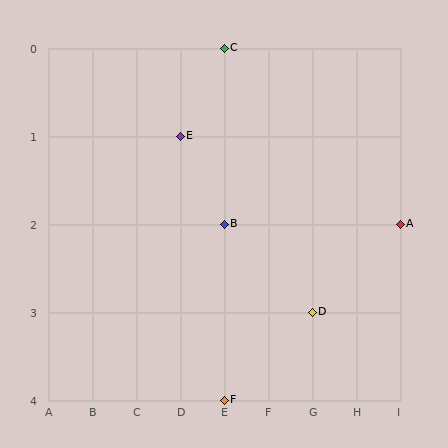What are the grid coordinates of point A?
Point A is at grid coordinates (I, 2).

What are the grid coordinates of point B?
Point B is at grid coordinates (E, 2).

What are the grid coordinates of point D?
Point D is at grid coordinates (G, 3).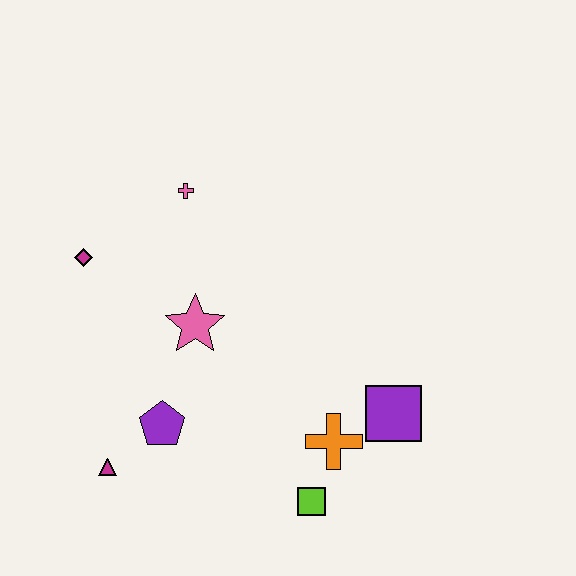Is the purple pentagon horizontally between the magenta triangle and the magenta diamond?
No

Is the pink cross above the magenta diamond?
Yes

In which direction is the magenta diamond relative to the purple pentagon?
The magenta diamond is above the purple pentagon.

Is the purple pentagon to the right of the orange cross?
No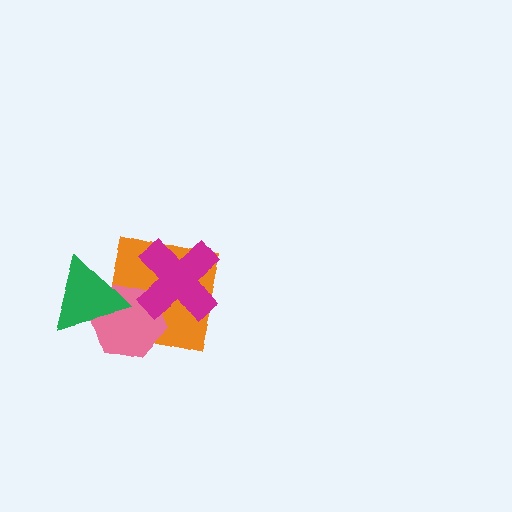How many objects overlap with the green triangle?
2 objects overlap with the green triangle.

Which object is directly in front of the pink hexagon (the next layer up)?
The green triangle is directly in front of the pink hexagon.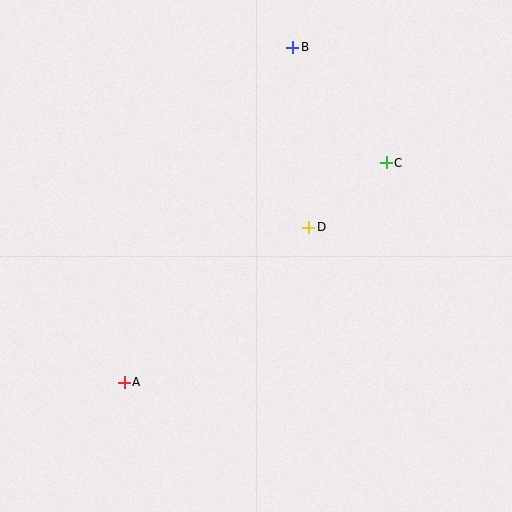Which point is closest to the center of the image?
Point D at (309, 228) is closest to the center.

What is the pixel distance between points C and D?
The distance between C and D is 101 pixels.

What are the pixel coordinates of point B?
Point B is at (293, 47).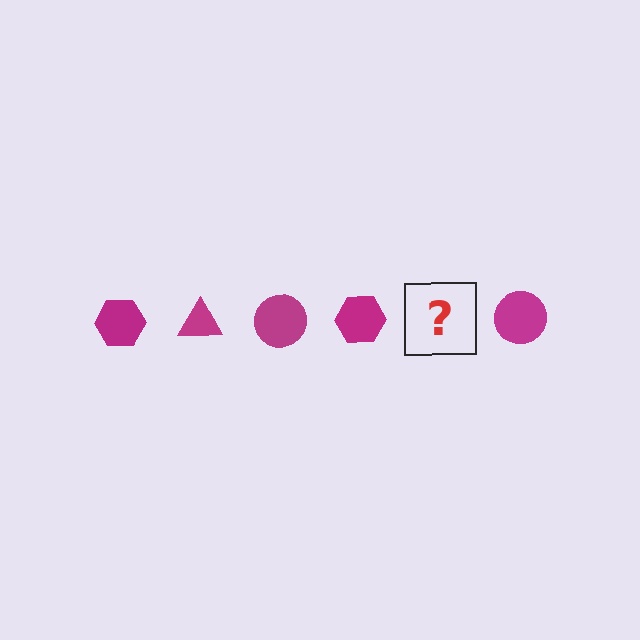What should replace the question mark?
The question mark should be replaced with a magenta triangle.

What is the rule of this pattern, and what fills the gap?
The rule is that the pattern cycles through hexagon, triangle, circle shapes in magenta. The gap should be filled with a magenta triangle.